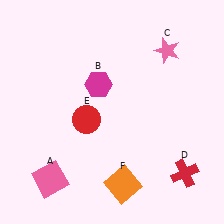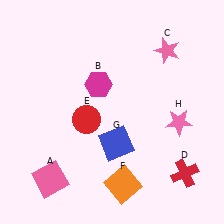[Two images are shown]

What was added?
A blue square (G), a pink star (H) were added in Image 2.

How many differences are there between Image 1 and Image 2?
There are 2 differences between the two images.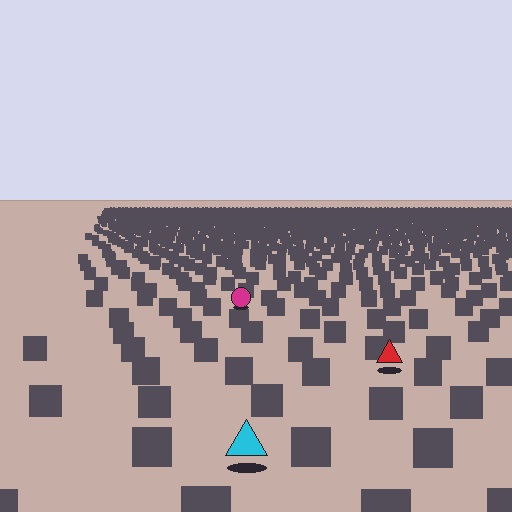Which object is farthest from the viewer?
The magenta circle is farthest from the viewer. It appears smaller and the ground texture around it is denser.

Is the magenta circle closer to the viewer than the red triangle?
No. The red triangle is closer — you can tell from the texture gradient: the ground texture is coarser near it.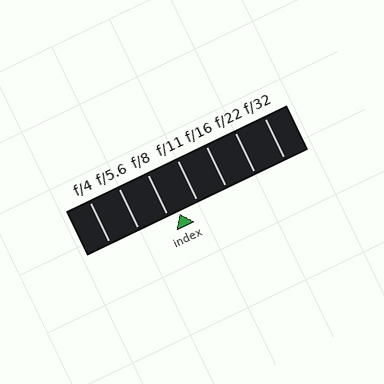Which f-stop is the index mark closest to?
The index mark is closest to f/8.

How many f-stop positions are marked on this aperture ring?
There are 7 f-stop positions marked.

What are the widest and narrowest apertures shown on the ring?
The widest aperture shown is f/4 and the narrowest is f/32.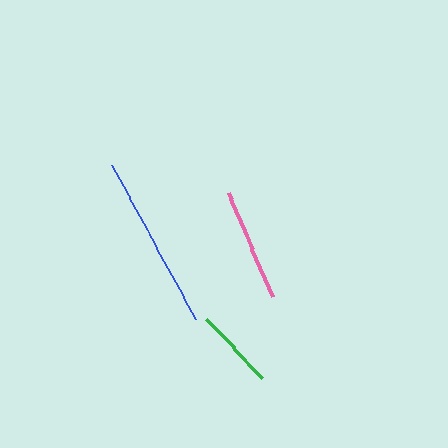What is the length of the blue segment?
The blue segment is approximately 176 pixels long.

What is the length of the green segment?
The green segment is approximately 81 pixels long.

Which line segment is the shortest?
The green line is the shortest at approximately 81 pixels.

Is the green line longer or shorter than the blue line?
The blue line is longer than the green line.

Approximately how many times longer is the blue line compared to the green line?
The blue line is approximately 2.2 times the length of the green line.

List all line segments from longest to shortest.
From longest to shortest: blue, pink, green.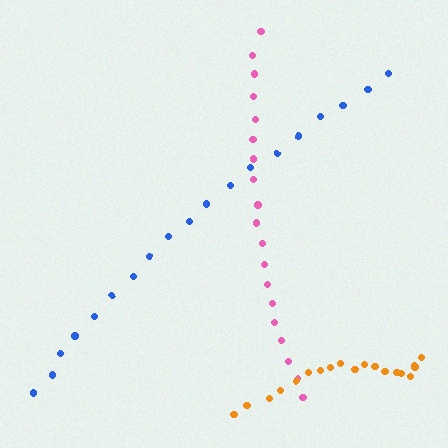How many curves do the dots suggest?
There are 3 distinct paths.